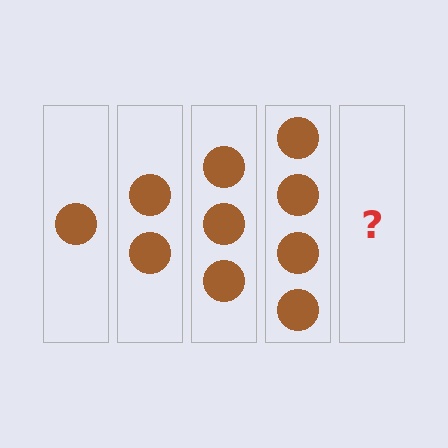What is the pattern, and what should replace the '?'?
The pattern is that each step adds one more circle. The '?' should be 5 circles.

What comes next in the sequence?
The next element should be 5 circles.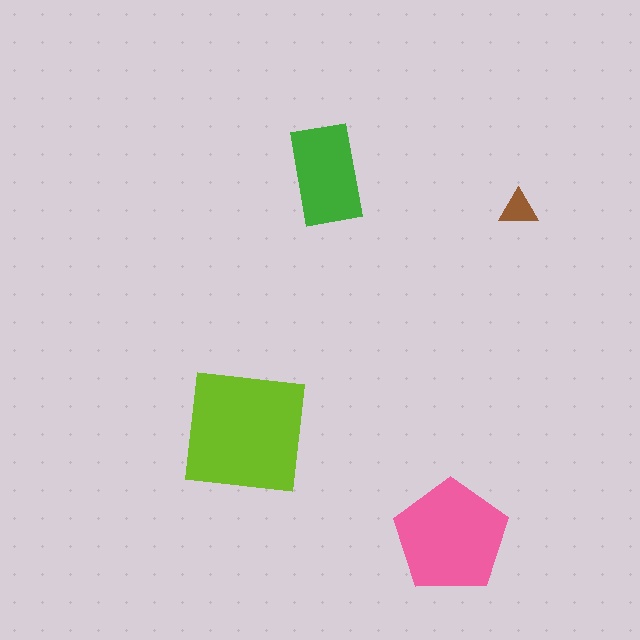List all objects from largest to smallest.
The lime square, the pink pentagon, the green rectangle, the brown triangle.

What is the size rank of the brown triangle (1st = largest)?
4th.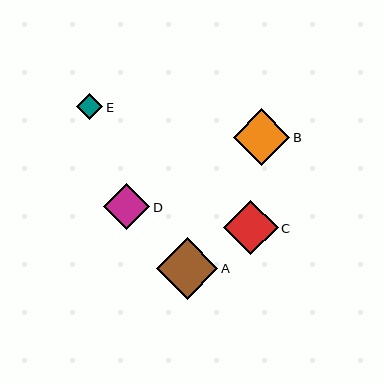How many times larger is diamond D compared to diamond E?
Diamond D is approximately 1.8 times the size of diamond E.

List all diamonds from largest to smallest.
From largest to smallest: A, B, C, D, E.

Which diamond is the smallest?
Diamond E is the smallest with a size of approximately 26 pixels.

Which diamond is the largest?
Diamond A is the largest with a size of approximately 61 pixels.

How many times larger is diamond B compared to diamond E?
Diamond B is approximately 2.2 times the size of diamond E.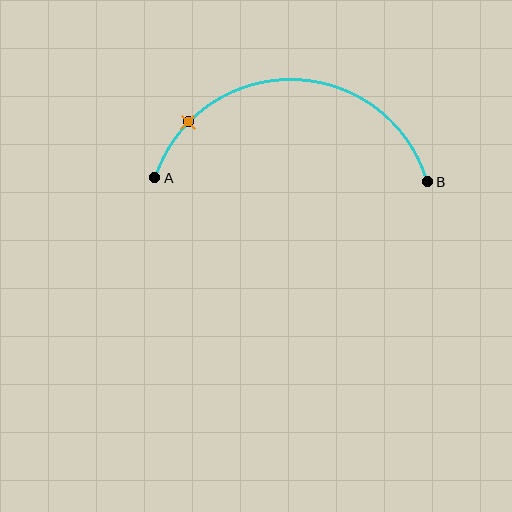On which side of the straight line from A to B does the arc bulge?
The arc bulges above the straight line connecting A and B.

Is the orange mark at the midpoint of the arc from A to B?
No. The orange mark lies on the arc but is closer to endpoint A. The arc midpoint would be at the point on the curve equidistant along the arc from both A and B.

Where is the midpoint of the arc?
The arc midpoint is the point on the curve farthest from the straight line joining A and B. It sits above that line.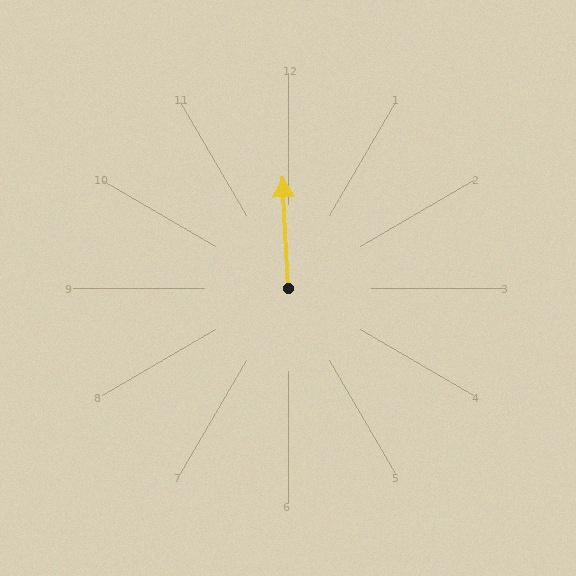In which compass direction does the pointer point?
North.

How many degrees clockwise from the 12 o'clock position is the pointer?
Approximately 357 degrees.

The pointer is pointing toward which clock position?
Roughly 12 o'clock.